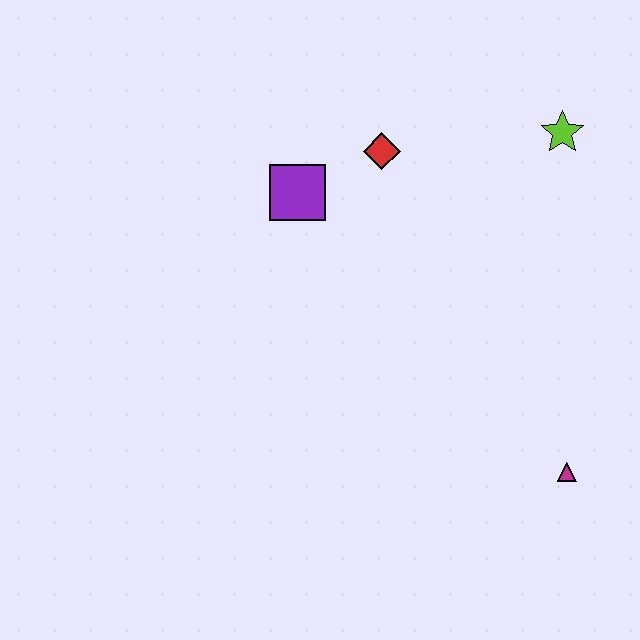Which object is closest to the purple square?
The red diamond is closest to the purple square.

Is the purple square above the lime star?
No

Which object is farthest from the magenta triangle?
The purple square is farthest from the magenta triangle.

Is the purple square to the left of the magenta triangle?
Yes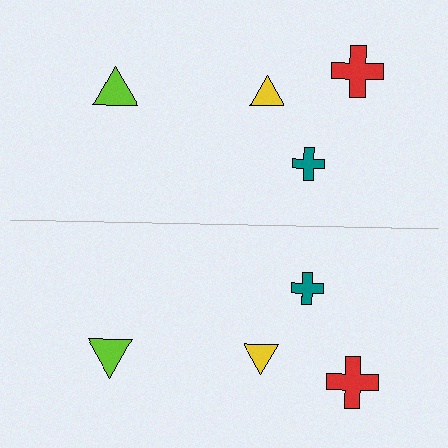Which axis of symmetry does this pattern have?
The pattern has a horizontal axis of symmetry running through the center of the image.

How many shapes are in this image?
There are 8 shapes in this image.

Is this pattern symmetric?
Yes, this pattern has bilateral (reflection) symmetry.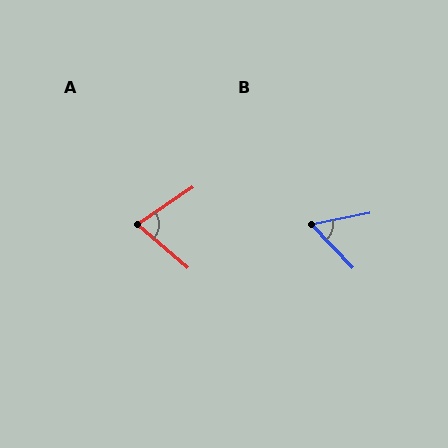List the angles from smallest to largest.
B (57°), A (76°).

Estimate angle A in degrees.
Approximately 76 degrees.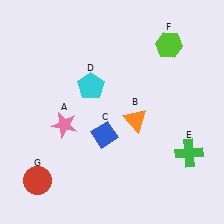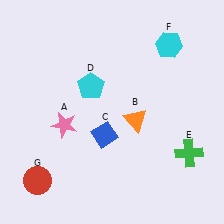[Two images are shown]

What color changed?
The hexagon (F) changed from lime in Image 1 to cyan in Image 2.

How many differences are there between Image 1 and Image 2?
There is 1 difference between the two images.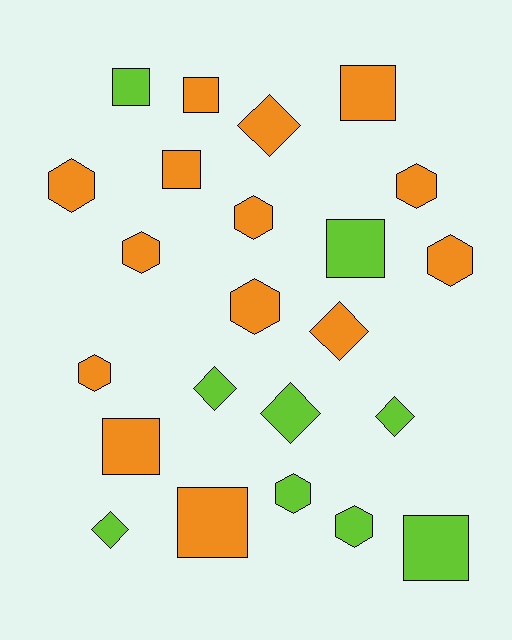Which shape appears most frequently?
Hexagon, with 9 objects.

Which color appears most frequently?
Orange, with 14 objects.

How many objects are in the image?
There are 23 objects.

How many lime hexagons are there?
There are 2 lime hexagons.